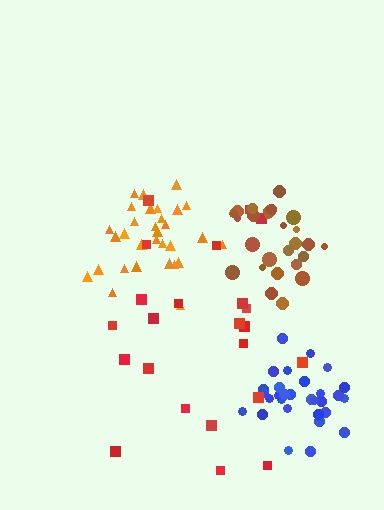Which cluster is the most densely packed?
Blue.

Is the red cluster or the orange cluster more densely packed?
Orange.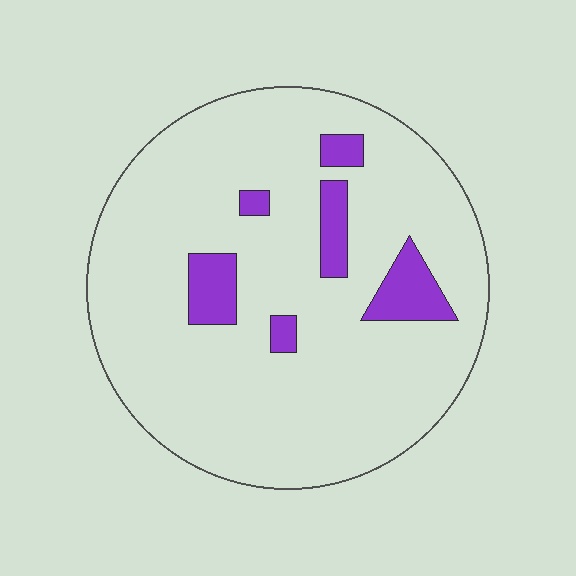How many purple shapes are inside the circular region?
6.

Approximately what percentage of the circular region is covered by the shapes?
Approximately 10%.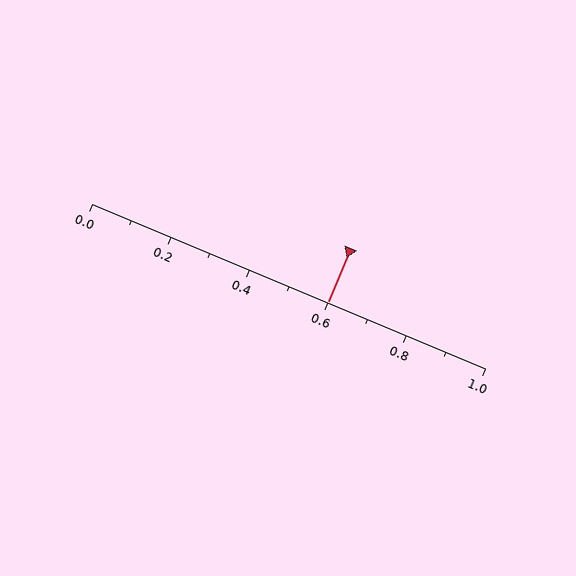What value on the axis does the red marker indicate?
The marker indicates approximately 0.6.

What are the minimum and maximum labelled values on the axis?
The axis runs from 0.0 to 1.0.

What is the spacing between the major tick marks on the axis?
The major ticks are spaced 0.2 apart.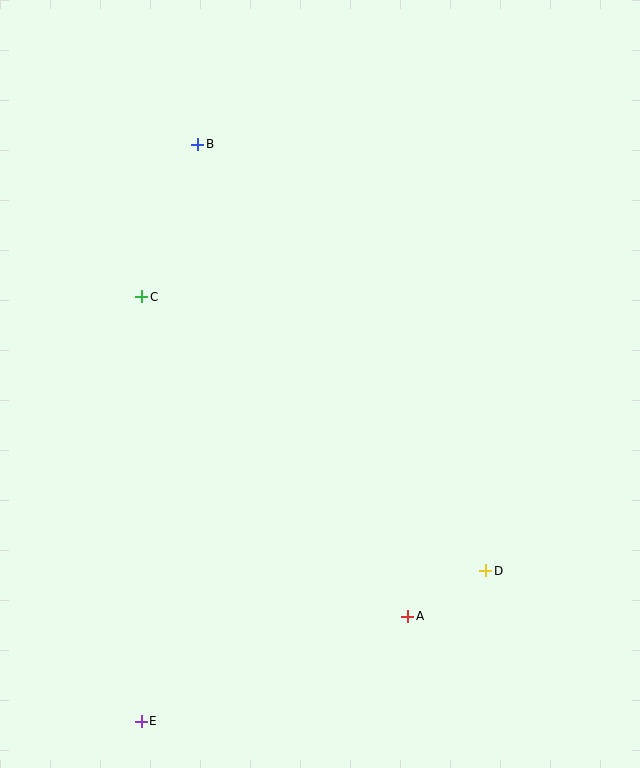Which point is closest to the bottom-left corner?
Point E is closest to the bottom-left corner.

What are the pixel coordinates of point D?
Point D is at (486, 571).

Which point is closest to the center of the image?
Point C at (142, 297) is closest to the center.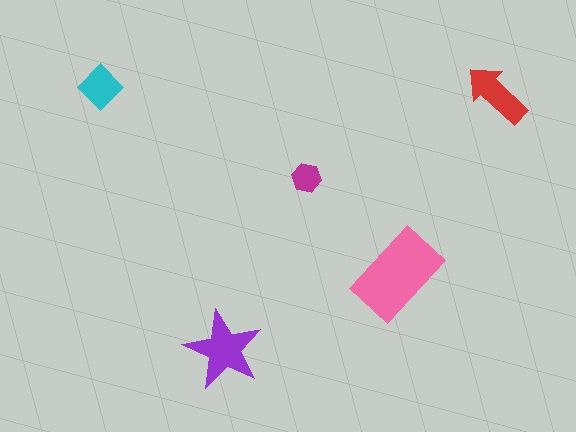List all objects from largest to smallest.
The pink rectangle, the purple star, the red arrow, the cyan diamond, the magenta hexagon.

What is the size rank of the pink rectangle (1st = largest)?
1st.